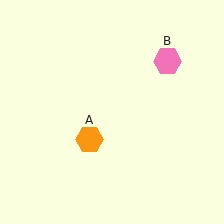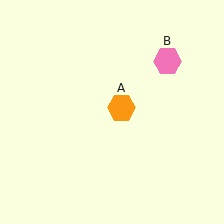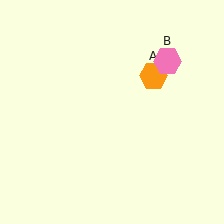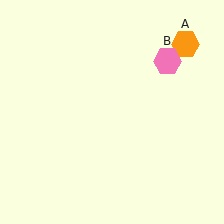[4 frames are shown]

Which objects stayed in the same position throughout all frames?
Pink hexagon (object B) remained stationary.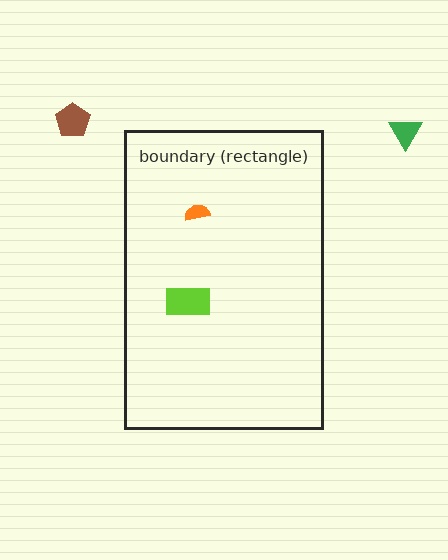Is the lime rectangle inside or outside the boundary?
Inside.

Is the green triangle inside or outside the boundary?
Outside.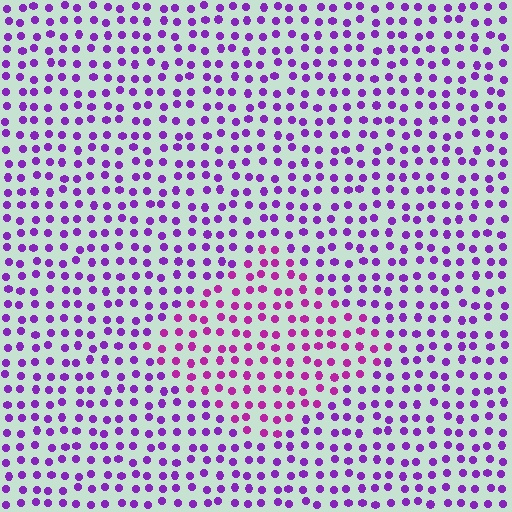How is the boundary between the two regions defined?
The boundary is defined purely by a slight shift in hue (about 29 degrees). Spacing, size, and orientation are identical on both sides.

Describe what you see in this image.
The image is filled with small purple elements in a uniform arrangement. A diamond-shaped region is visible where the elements are tinted to a slightly different hue, forming a subtle color boundary.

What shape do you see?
I see a diamond.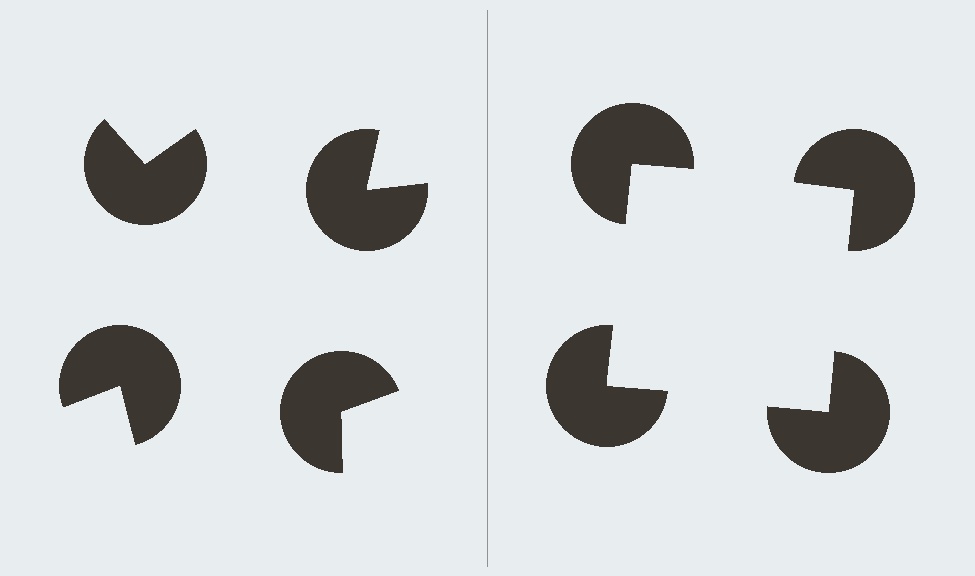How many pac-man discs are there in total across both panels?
8 — 4 on each side.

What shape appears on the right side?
An illusory square.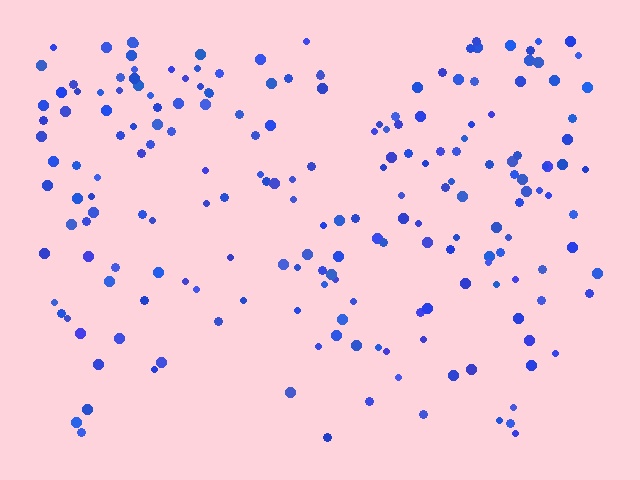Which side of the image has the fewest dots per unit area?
The bottom.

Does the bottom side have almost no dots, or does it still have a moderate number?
Still a moderate number, just noticeably fewer than the top.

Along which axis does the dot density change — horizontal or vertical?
Vertical.